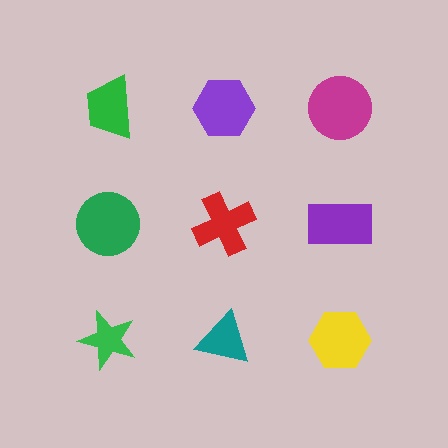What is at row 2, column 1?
A green circle.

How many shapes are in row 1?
3 shapes.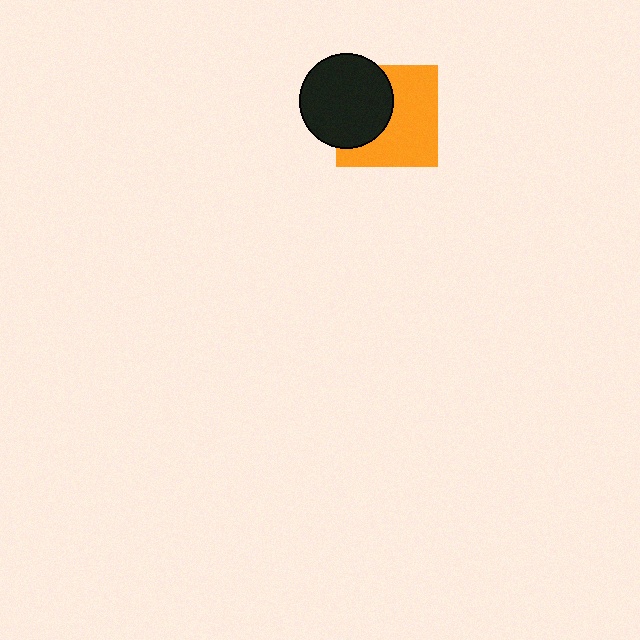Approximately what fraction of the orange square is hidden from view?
Roughly 40% of the orange square is hidden behind the black circle.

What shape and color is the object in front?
The object in front is a black circle.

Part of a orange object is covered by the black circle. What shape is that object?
It is a square.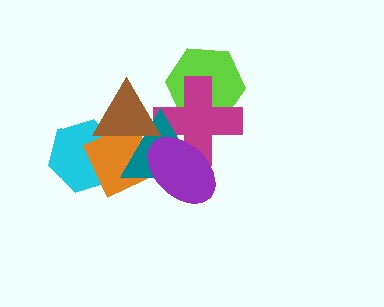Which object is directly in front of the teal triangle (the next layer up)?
The purple ellipse is directly in front of the teal triangle.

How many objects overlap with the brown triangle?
4 objects overlap with the brown triangle.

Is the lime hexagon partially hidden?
Yes, it is partially covered by another shape.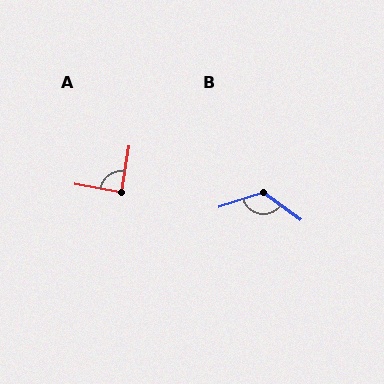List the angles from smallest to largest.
A (89°), B (125°).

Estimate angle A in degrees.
Approximately 89 degrees.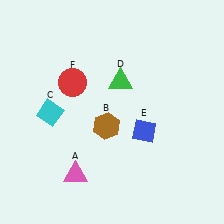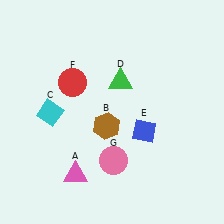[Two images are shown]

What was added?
A pink circle (G) was added in Image 2.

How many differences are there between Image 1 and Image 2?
There is 1 difference between the two images.